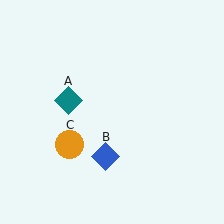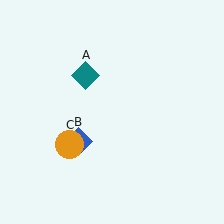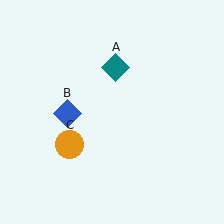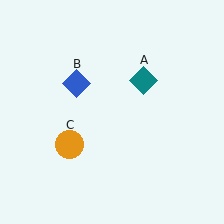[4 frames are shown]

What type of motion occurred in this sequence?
The teal diamond (object A), blue diamond (object B) rotated clockwise around the center of the scene.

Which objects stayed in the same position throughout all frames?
Orange circle (object C) remained stationary.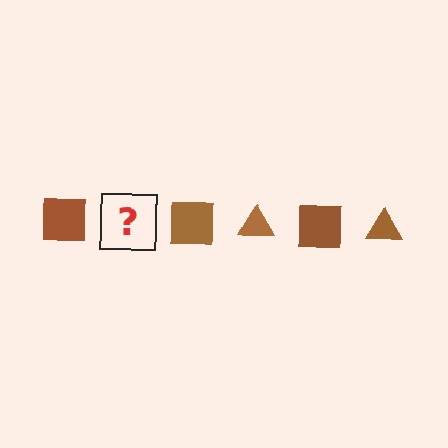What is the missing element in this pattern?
The missing element is a brown triangle.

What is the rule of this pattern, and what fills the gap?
The rule is that the pattern cycles through square, triangle shapes in brown. The gap should be filled with a brown triangle.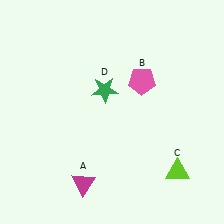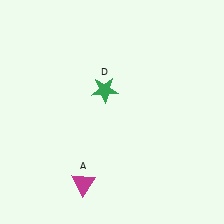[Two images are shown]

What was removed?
The pink pentagon (B), the lime triangle (C) were removed in Image 2.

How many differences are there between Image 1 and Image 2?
There are 2 differences between the two images.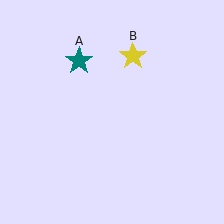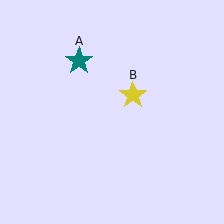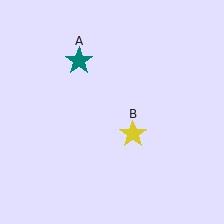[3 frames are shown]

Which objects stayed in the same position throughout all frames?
Teal star (object A) remained stationary.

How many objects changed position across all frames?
1 object changed position: yellow star (object B).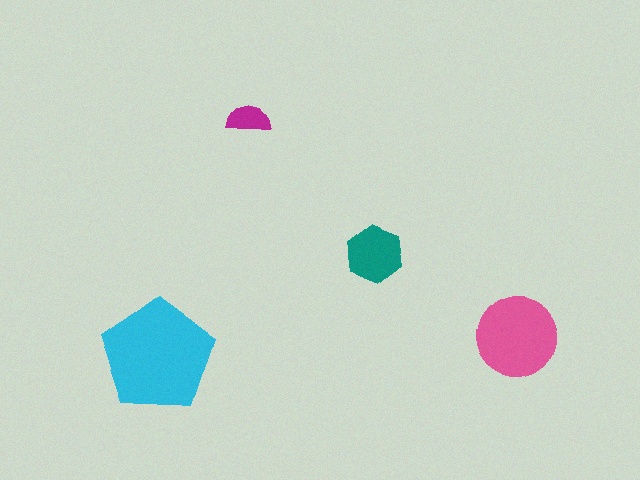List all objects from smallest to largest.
The magenta semicircle, the teal hexagon, the pink circle, the cyan pentagon.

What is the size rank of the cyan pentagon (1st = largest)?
1st.